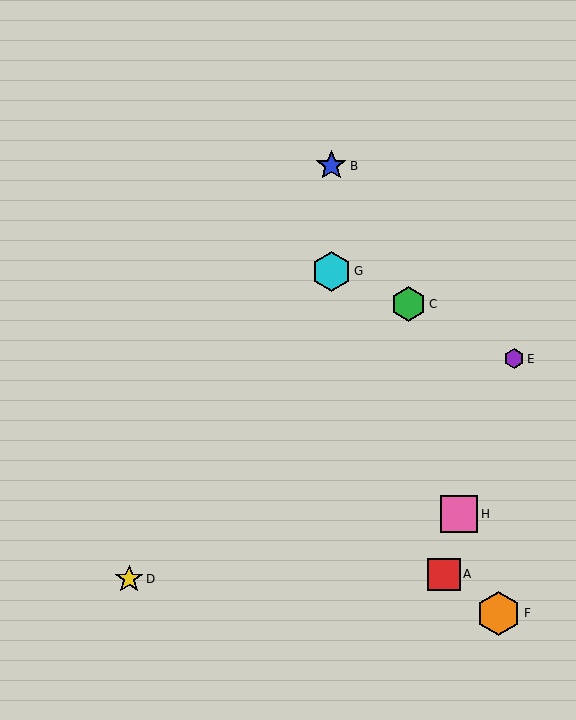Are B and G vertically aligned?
Yes, both are at x≈331.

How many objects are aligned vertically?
2 objects (B, G) are aligned vertically.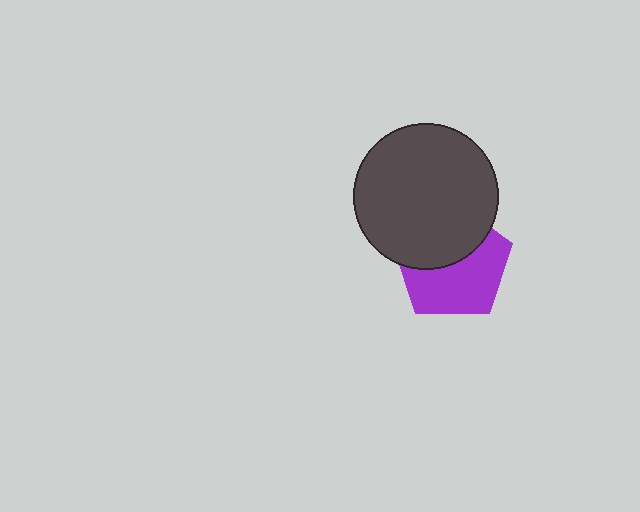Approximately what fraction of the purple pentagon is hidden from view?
Roughly 44% of the purple pentagon is hidden behind the dark gray circle.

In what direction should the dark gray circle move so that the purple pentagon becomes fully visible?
The dark gray circle should move up. That is the shortest direction to clear the overlap and leave the purple pentagon fully visible.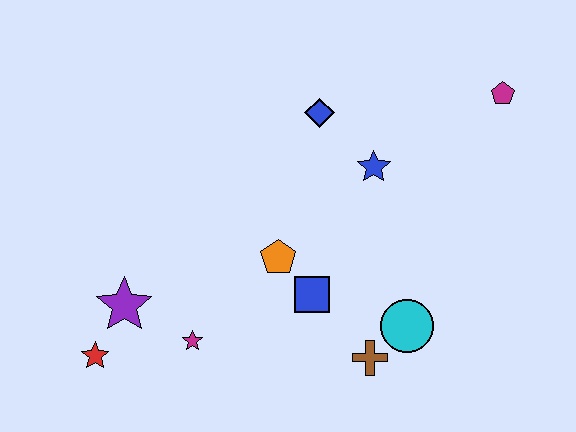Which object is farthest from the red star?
The magenta pentagon is farthest from the red star.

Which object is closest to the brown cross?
The cyan circle is closest to the brown cross.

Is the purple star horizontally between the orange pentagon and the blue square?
No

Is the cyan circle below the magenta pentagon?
Yes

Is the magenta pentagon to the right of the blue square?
Yes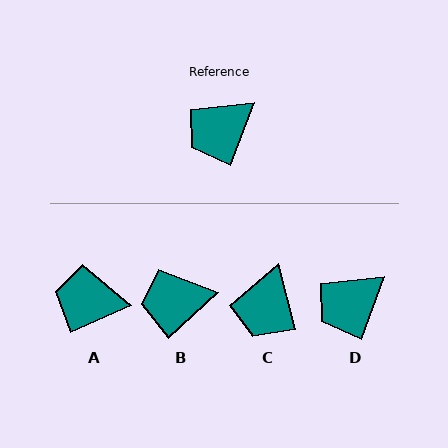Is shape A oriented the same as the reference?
No, it is off by about 46 degrees.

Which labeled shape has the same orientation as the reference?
D.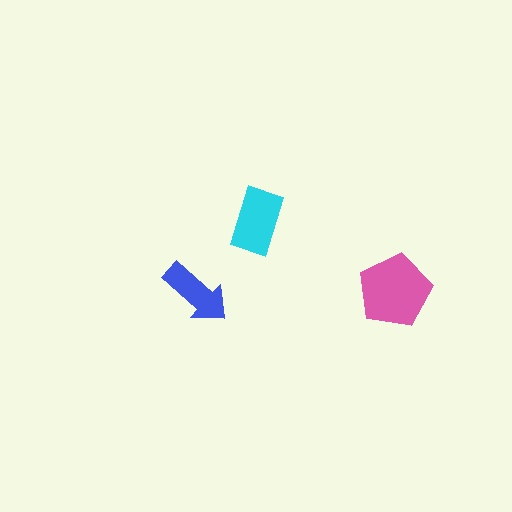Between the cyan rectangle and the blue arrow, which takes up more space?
The cyan rectangle.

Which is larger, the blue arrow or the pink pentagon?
The pink pentagon.